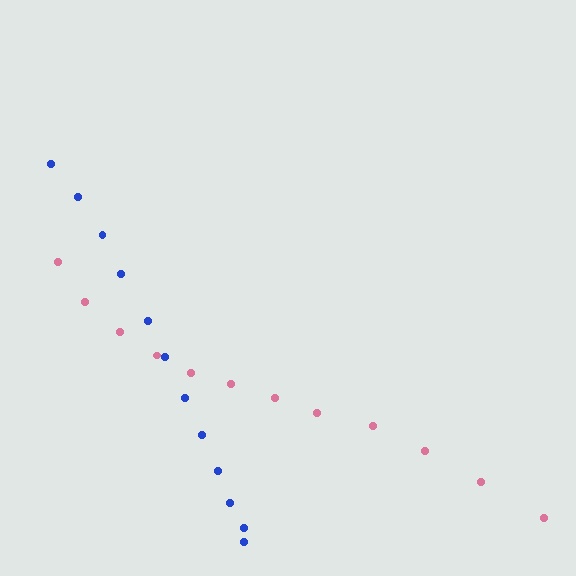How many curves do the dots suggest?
There are 2 distinct paths.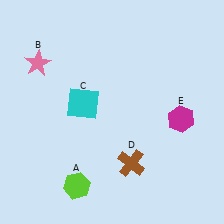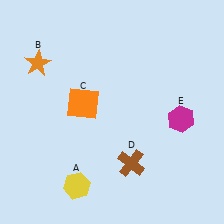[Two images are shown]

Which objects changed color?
A changed from lime to yellow. B changed from pink to orange. C changed from cyan to orange.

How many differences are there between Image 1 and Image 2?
There are 3 differences between the two images.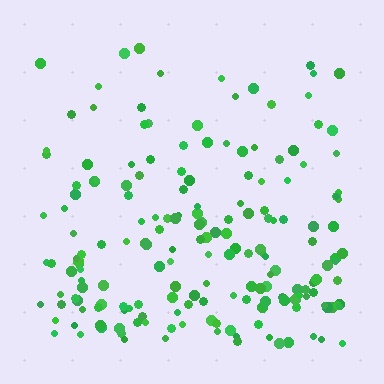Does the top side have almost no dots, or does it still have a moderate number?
Still a moderate number, just noticeably fewer than the bottom.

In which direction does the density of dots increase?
From top to bottom, with the bottom side densest.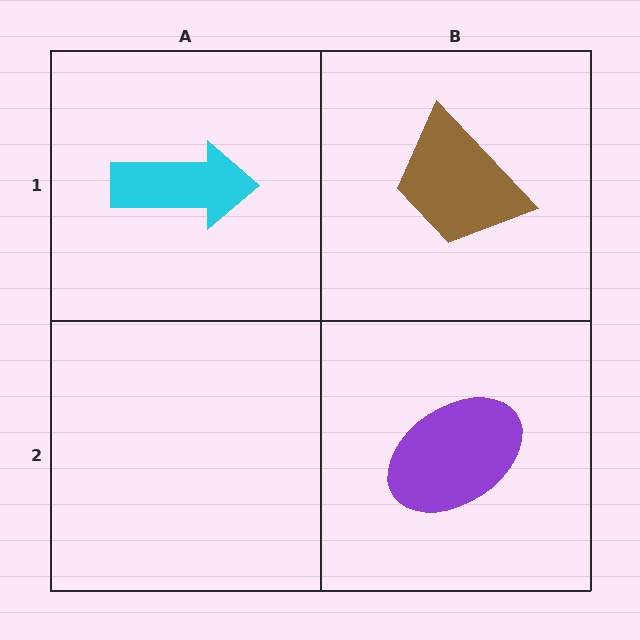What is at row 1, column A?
A cyan arrow.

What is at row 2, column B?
A purple ellipse.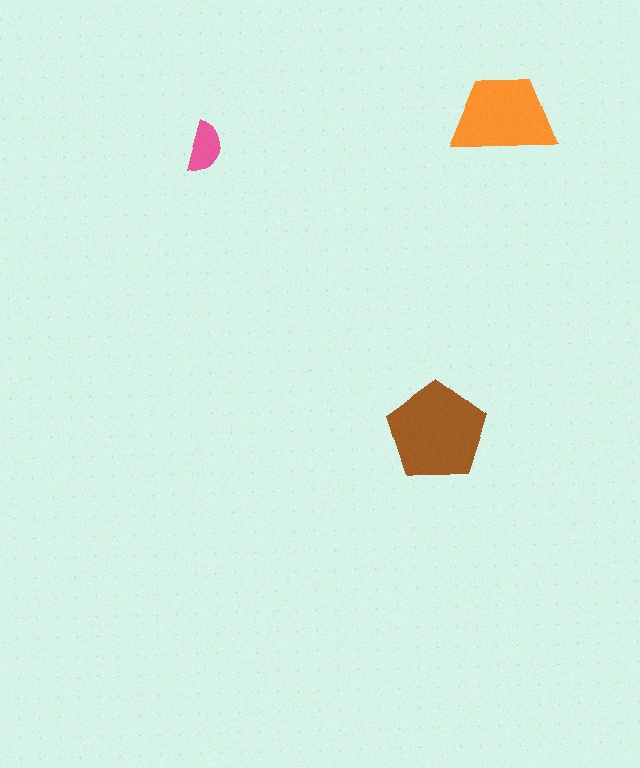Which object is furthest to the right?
The orange trapezoid is rightmost.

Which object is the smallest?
The pink semicircle.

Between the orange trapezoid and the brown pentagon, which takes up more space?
The brown pentagon.